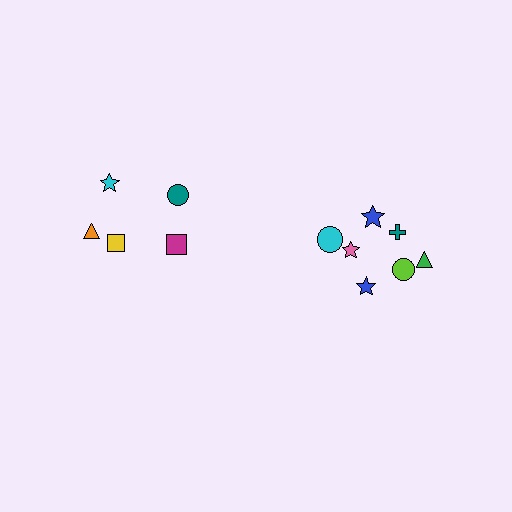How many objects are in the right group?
There are 7 objects.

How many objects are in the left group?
There are 5 objects.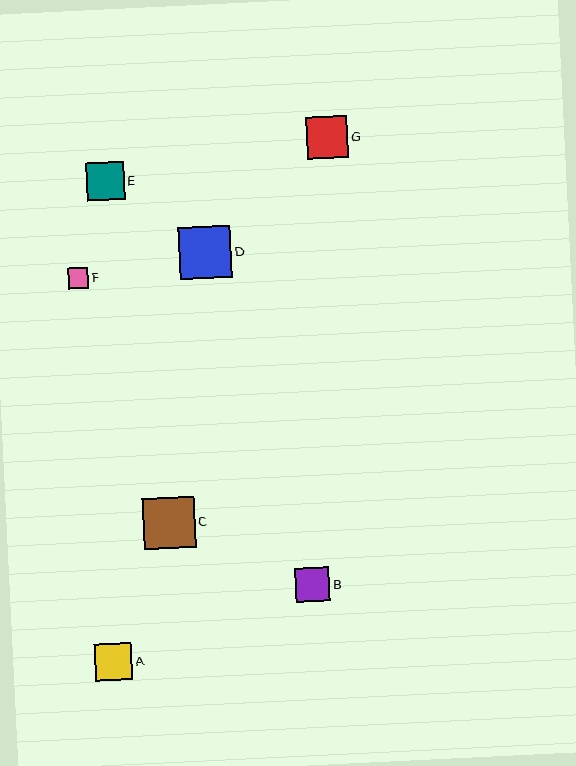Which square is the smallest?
Square F is the smallest with a size of approximately 21 pixels.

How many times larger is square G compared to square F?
Square G is approximately 2.0 times the size of square F.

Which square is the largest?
Square D is the largest with a size of approximately 53 pixels.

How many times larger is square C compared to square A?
Square C is approximately 1.4 times the size of square A.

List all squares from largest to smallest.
From largest to smallest: D, C, G, E, A, B, F.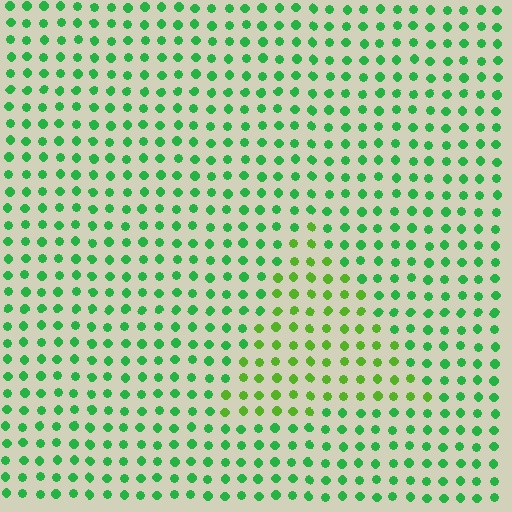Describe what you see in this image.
The image is filled with small green elements in a uniform arrangement. A triangle-shaped region is visible where the elements are tinted to a slightly different hue, forming a subtle color boundary.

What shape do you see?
I see a triangle.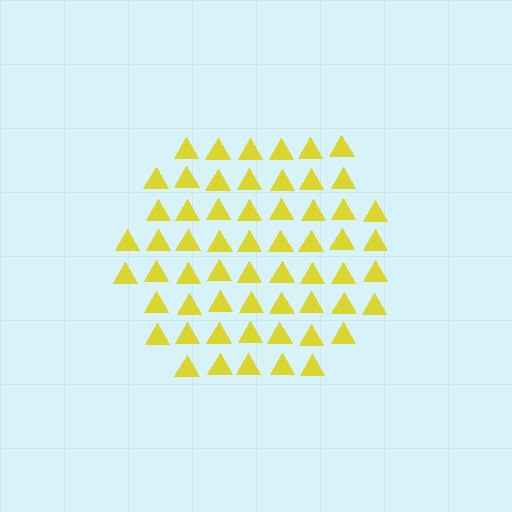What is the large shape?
The large shape is a hexagon.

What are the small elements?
The small elements are triangles.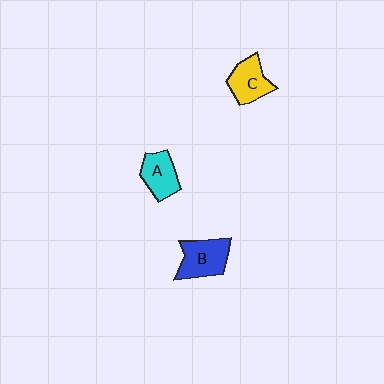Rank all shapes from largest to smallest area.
From largest to smallest: B (blue), C (yellow), A (cyan).